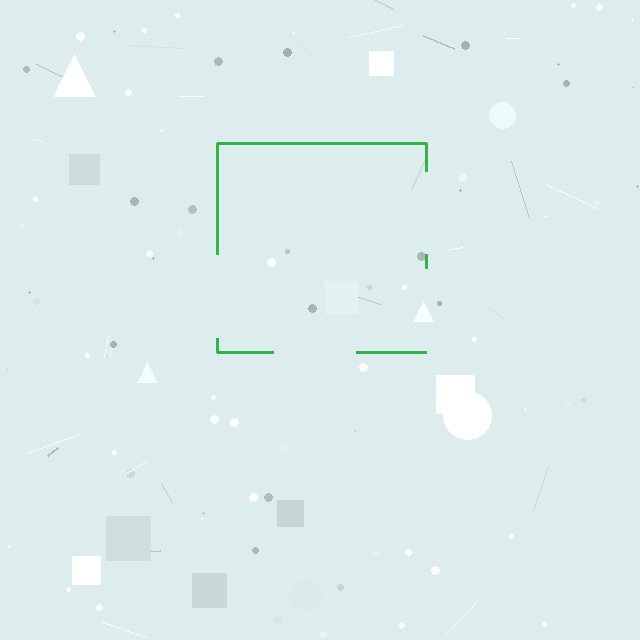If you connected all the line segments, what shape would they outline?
They would outline a square.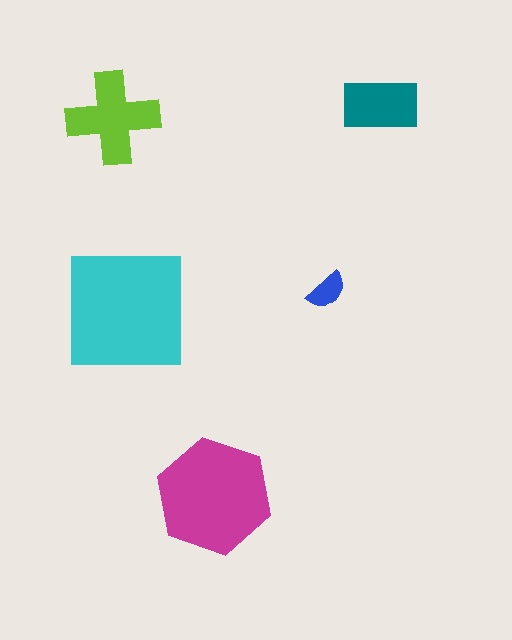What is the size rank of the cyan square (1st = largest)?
1st.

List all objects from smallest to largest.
The blue semicircle, the teal rectangle, the lime cross, the magenta hexagon, the cyan square.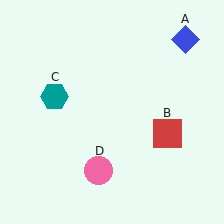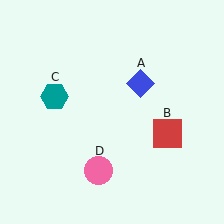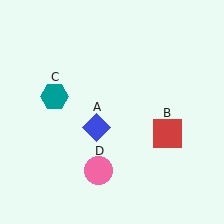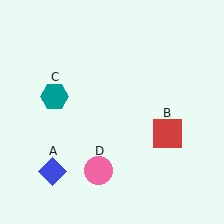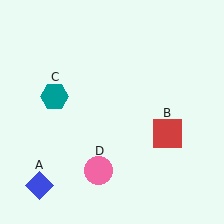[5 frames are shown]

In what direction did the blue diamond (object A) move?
The blue diamond (object A) moved down and to the left.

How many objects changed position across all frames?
1 object changed position: blue diamond (object A).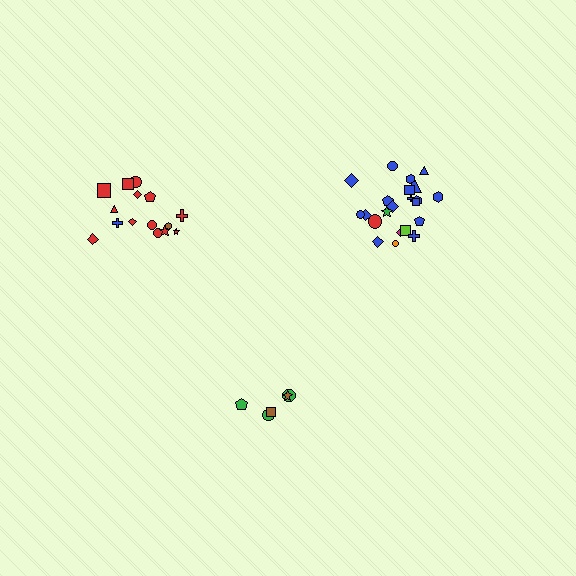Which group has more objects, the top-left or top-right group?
The top-right group.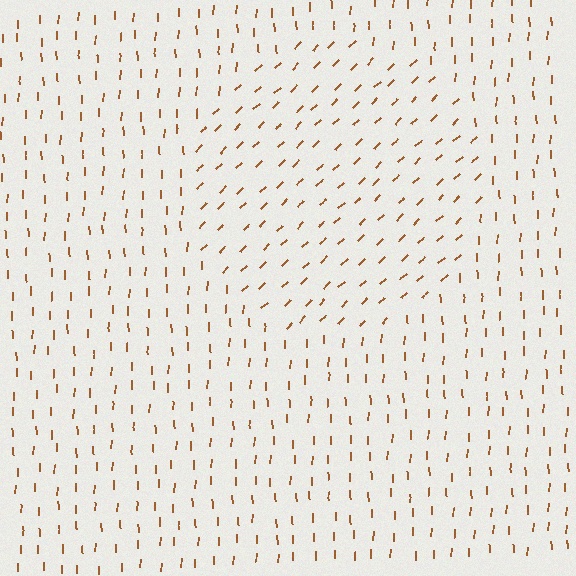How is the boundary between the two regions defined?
The boundary is defined purely by a change in line orientation (approximately 45 degrees difference). All lines are the same color and thickness.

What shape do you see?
I see a circle.